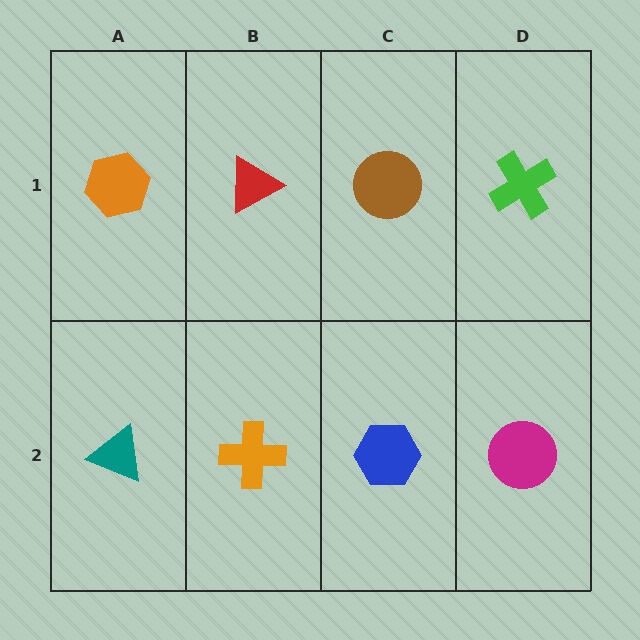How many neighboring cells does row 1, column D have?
2.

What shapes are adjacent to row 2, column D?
A green cross (row 1, column D), a blue hexagon (row 2, column C).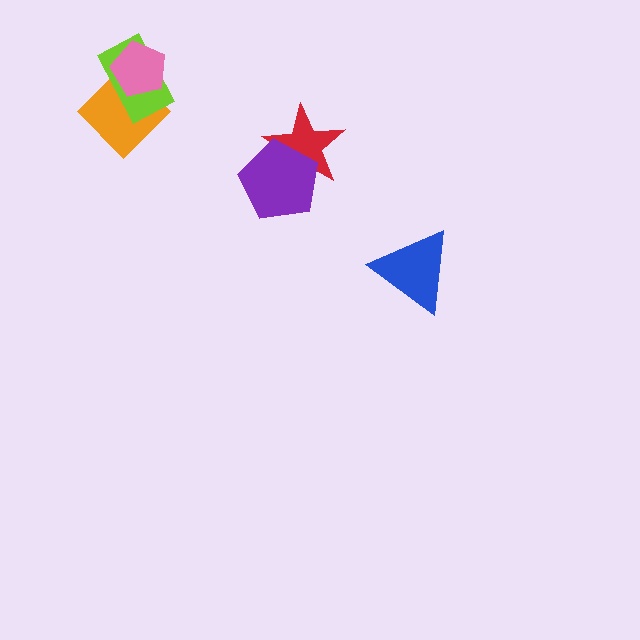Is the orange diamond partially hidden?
Yes, it is partially covered by another shape.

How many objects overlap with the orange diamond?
2 objects overlap with the orange diamond.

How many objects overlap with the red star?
1 object overlaps with the red star.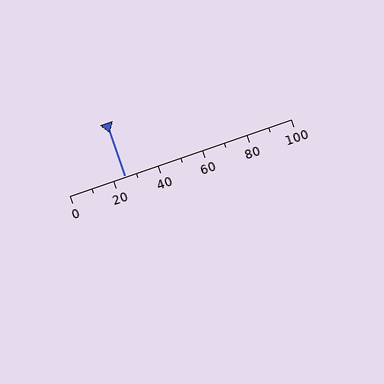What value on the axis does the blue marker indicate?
The marker indicates approximately 25.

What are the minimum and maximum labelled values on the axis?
The axis runs from 0 to 100.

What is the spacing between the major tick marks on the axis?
The major ticks are spaced 20 apart.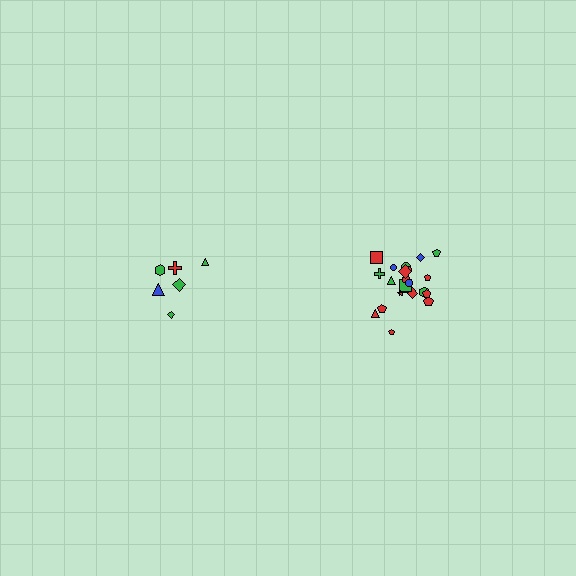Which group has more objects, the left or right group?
The right group.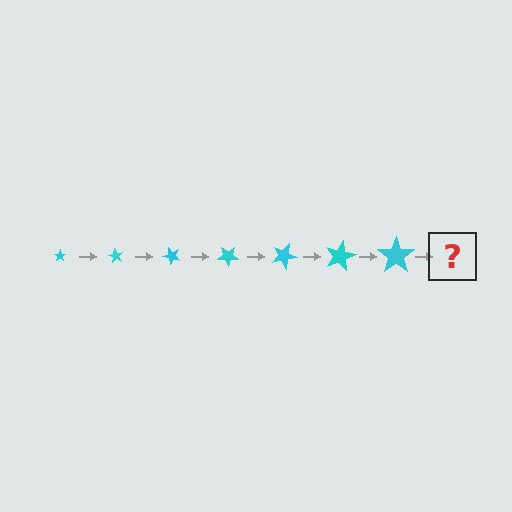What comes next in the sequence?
The next element should be a star, larger than the previous one and rotated 420 degrees from the start.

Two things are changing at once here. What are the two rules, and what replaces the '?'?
The two rules are that the star grows larger each step and it rotates 60 degrees each step. The '?' should be a star, larger than the previous one and rotated 420 degrees from the start.